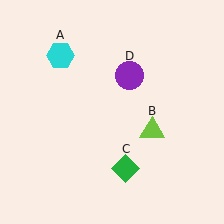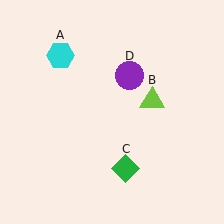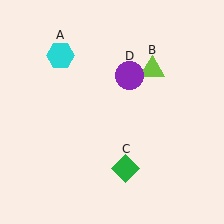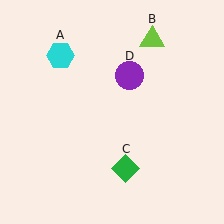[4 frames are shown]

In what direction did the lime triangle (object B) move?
The lime triangle (object B) moved up.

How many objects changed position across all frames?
1 object changed position: lime triangle (object B).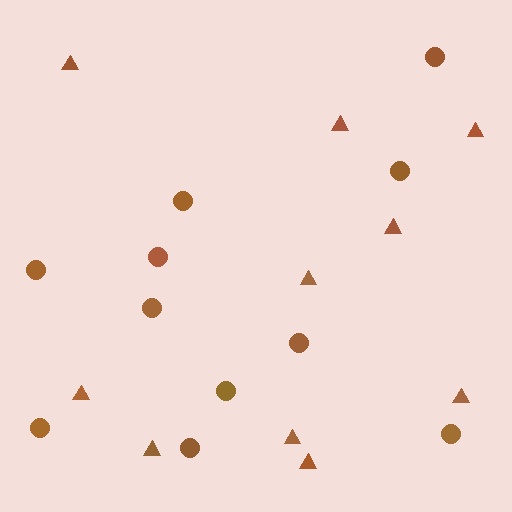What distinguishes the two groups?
There are 2 groups: one group of triangles (10) and one group of circles (11).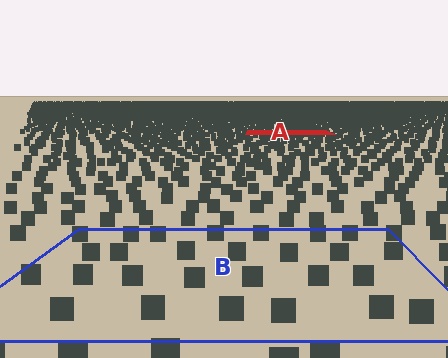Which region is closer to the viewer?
Region B is closer. The texture elements there are larger and more spread out.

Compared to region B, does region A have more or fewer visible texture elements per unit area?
Region A has more texture elements per unit area — they are packed more densely because it is farther away.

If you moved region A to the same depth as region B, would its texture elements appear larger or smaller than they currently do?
They would appear larger. At a closer depth, the same texture elements are projected at a bigger on-screen size.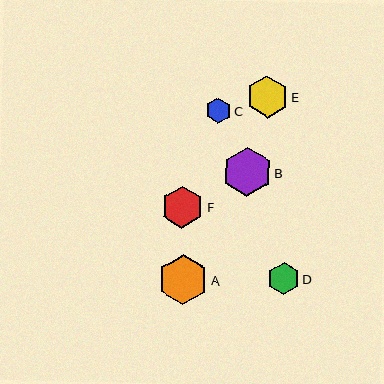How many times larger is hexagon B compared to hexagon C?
Hexagon B is approximately 1.9 times the size of hexagon C.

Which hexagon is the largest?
Hexagon A is the largest with a size of approximately 50 pixels.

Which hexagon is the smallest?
Hexagon C is the smallest with a size of approximately 25 pixels.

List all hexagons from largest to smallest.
From largest to smallest: A, B, F, E, D, C.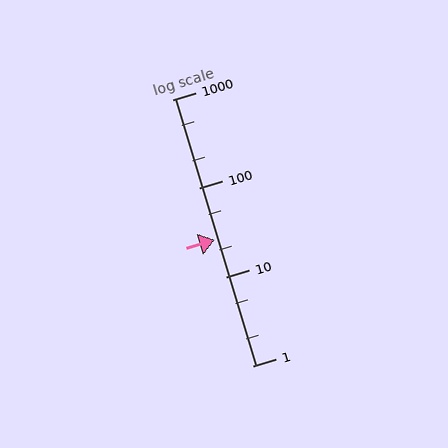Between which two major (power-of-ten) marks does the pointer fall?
The pointer is between 10 and 100.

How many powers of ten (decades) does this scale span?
The scale spans 3 decades, from 1 to 1000.